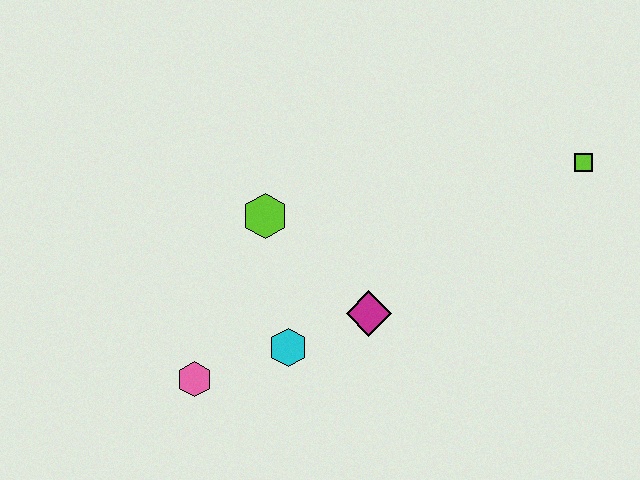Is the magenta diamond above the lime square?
No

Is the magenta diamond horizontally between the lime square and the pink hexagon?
Yes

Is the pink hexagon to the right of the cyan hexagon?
No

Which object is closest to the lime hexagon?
The cyan hexagon is closest to the lime hexagon.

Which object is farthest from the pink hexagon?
The lime square is farthest from the pink hexagon.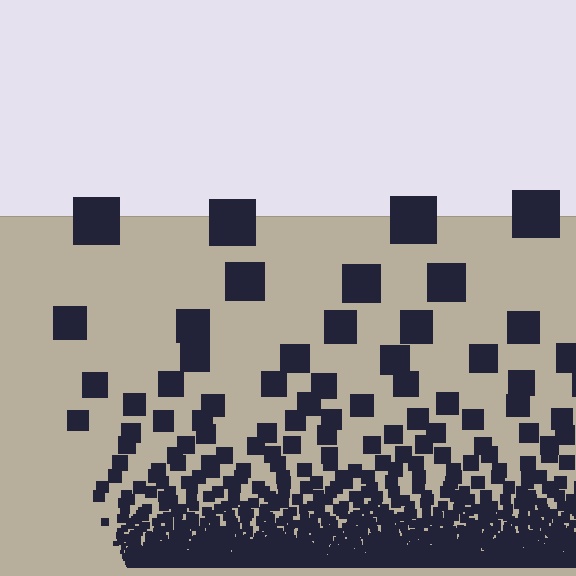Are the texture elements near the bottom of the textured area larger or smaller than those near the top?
Smaller. The gradient is inverted — elements near the bottom are smaller and denser.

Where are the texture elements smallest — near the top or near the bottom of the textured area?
Near the bottom.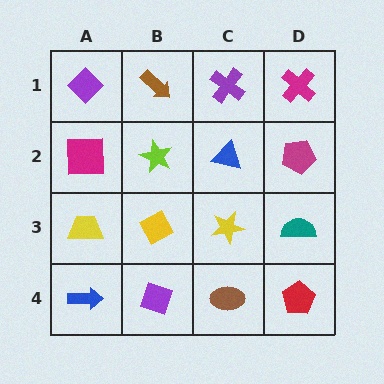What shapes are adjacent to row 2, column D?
A magenta cross (row 1, column D), a teal semicircle (row 3, column D), a blue triangle (row 2, column C).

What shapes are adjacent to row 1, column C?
A blue triangle (row 2, column C), a brown arrow (row 1, column B), a magenta cross (row 1, column D).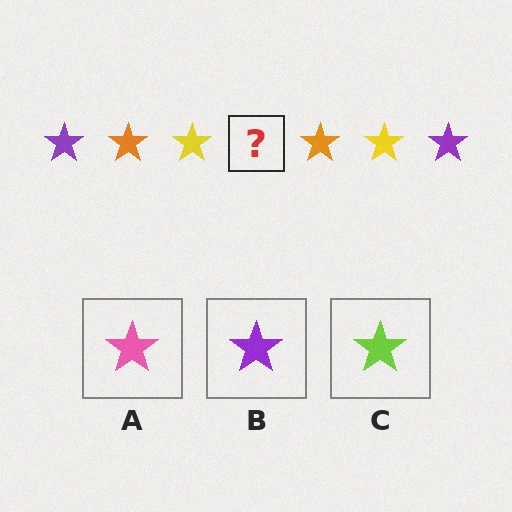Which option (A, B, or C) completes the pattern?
B.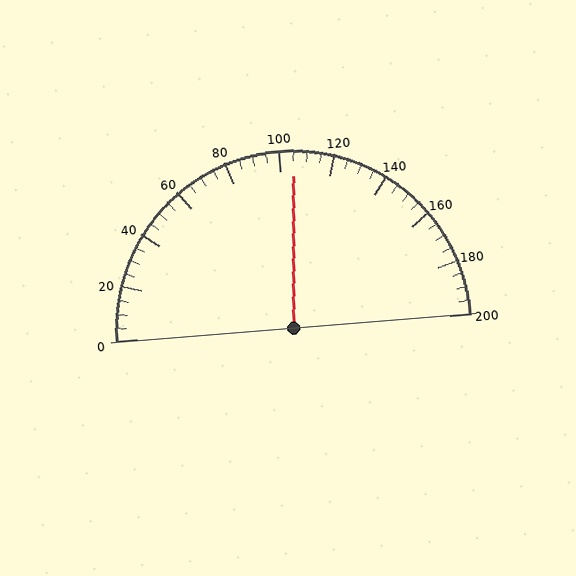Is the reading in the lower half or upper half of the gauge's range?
The reading is in the upper half of the range (0 to 200).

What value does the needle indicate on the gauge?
The needle indicates approximately 105.